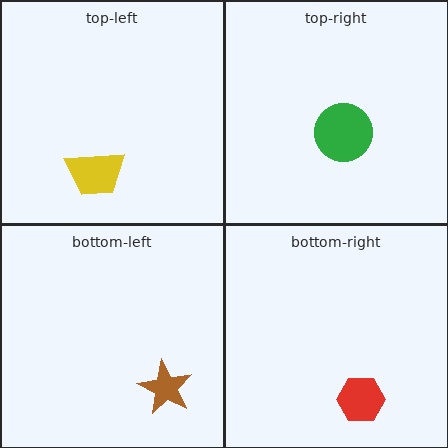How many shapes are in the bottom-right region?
1.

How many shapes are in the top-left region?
1.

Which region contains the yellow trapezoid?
The top-left region.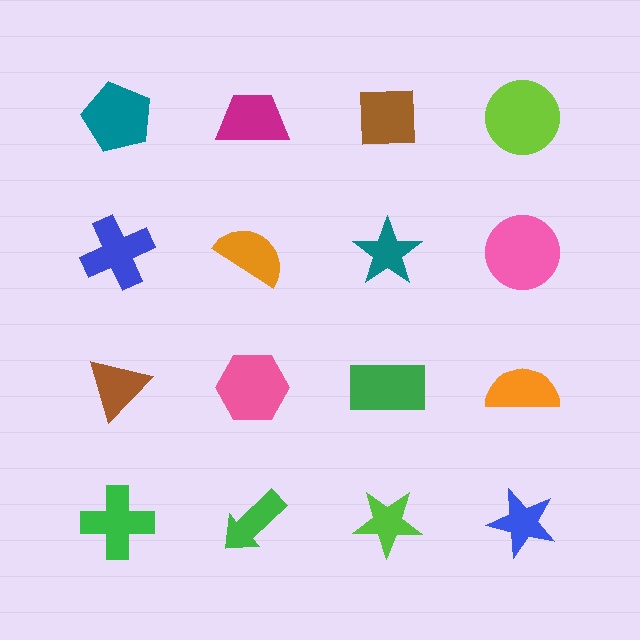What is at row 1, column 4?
A lime circle.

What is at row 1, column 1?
A teal pentagon.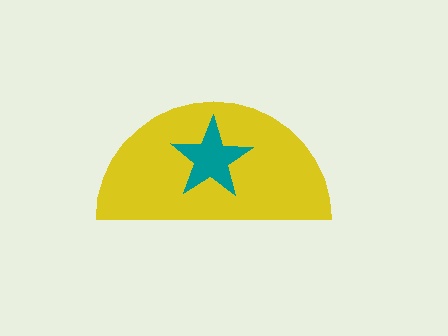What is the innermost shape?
The teal star.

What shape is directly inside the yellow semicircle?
The teal star.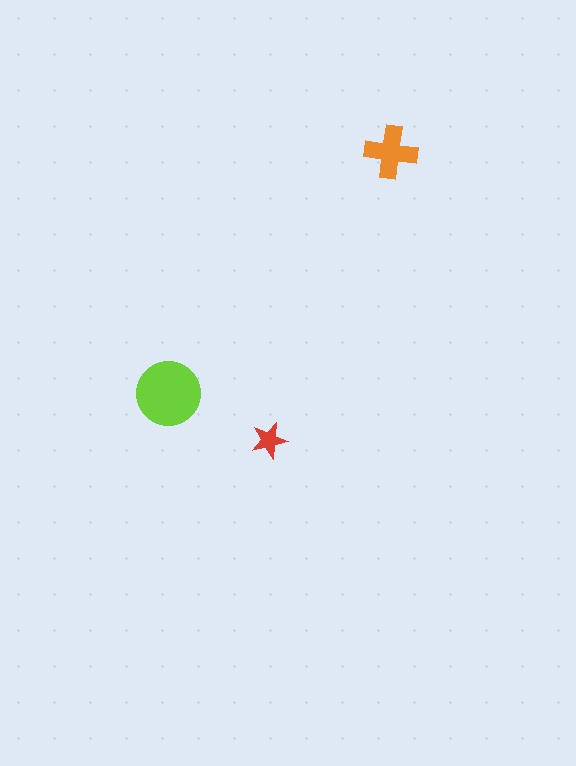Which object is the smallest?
The red star.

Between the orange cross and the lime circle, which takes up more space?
The lime circle.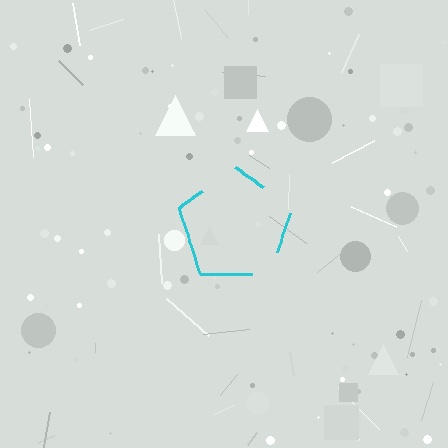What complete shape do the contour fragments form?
The contour fragments form a pentagon.